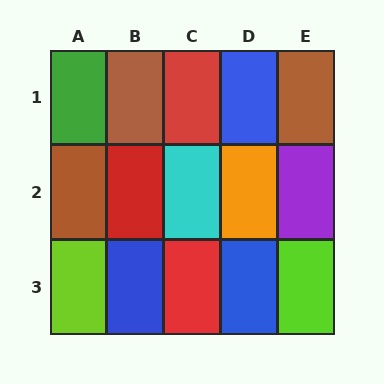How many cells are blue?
3 cells are blue.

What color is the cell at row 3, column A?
Lime.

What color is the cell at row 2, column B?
Red.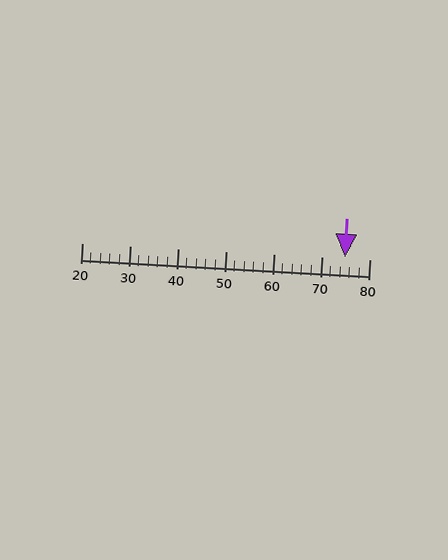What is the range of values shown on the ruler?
The ruler shows values from 20 to 80.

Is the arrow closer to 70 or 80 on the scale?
The arrow is closer to 70.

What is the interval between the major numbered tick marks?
The major tick marks are spaced 10 units apart.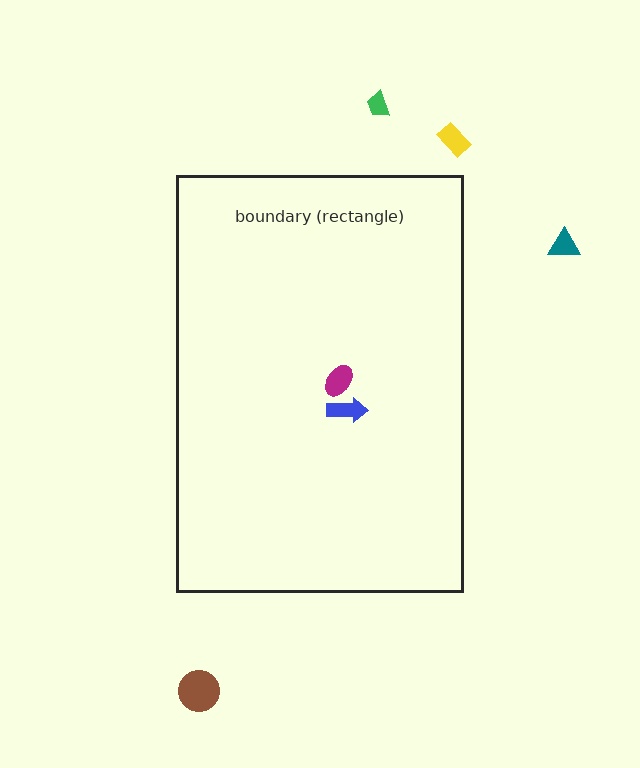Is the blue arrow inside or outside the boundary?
Inside.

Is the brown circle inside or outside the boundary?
Outside.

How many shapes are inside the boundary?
2 inside, 4 outside.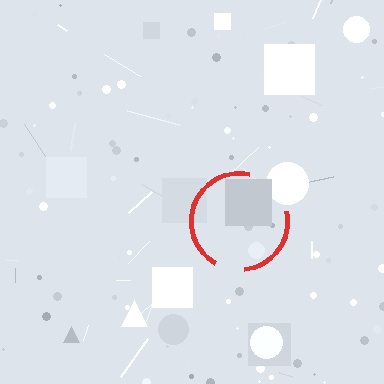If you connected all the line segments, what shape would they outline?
They would outline a circle.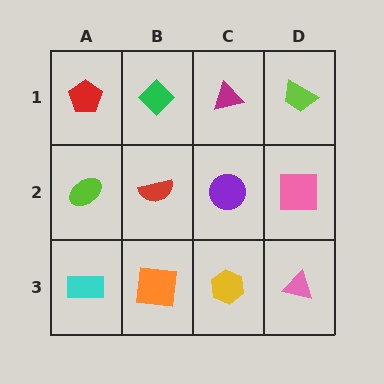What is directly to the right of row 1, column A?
A green diamond.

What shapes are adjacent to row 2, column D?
A lime trapezoid (row 1, column D), a pink triangle (row 3, column D), a purple circle (row 2, column C).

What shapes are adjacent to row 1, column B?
A red semicircle (row 2, column B), a red pentagon (row 1, column A), a magenta triangle (row 1, column C).